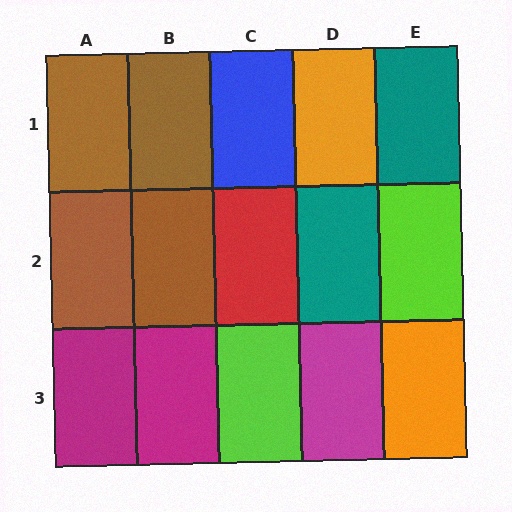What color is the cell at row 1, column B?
Brown.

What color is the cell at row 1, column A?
Brown.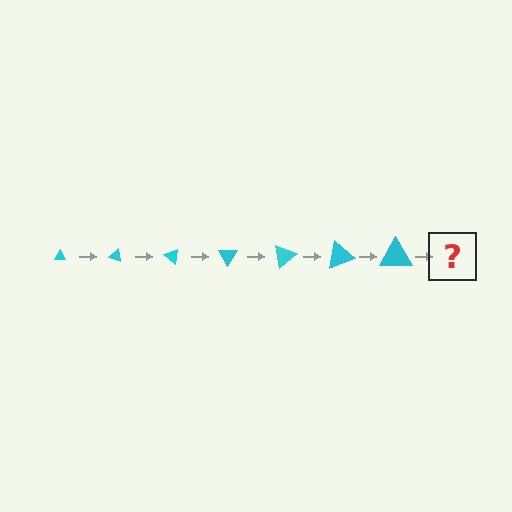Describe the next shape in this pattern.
It should be a triangle, larger than the previous one and rotated 140 degrees from the start.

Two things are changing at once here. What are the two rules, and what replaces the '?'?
The two rules are that the triangle grows larger each step and it rotates 20 degrees each step. The '?' should be a triangle, larger than the previous one and rotated 140 degrees from the start.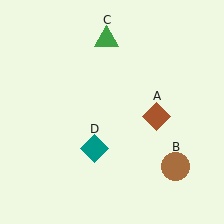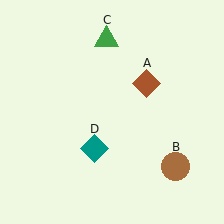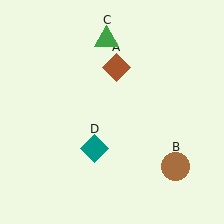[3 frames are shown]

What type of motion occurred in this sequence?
The brown diamond (object A) rotated counterclockwise around the center of the scene.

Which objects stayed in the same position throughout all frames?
Brown circle (object B) and green triangle (object C) and teal diamond (object D) remained stationary.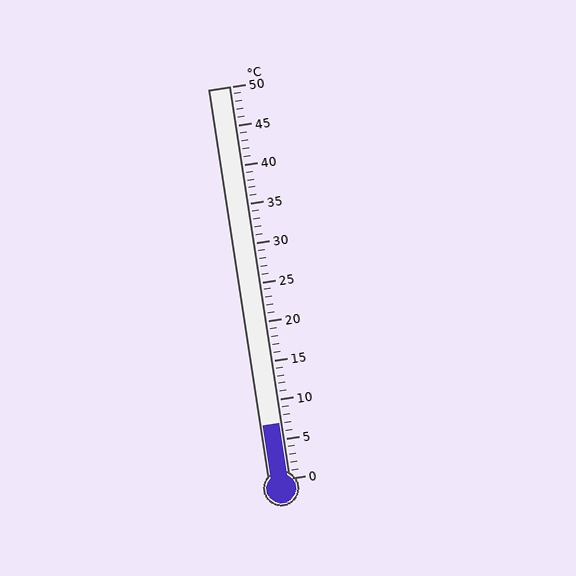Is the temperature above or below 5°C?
The temperature is above 5°C.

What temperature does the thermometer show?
The thermometer shows approximately 7°C.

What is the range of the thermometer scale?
The thermometer scale ranges from 0°C to 50°C.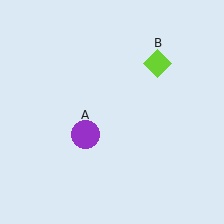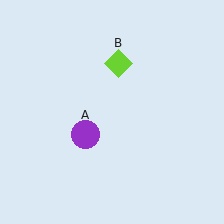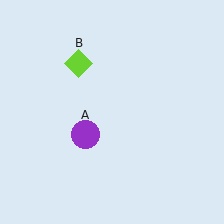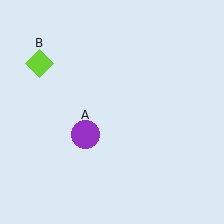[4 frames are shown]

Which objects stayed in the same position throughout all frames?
Purple circle (object A) remained stationary.